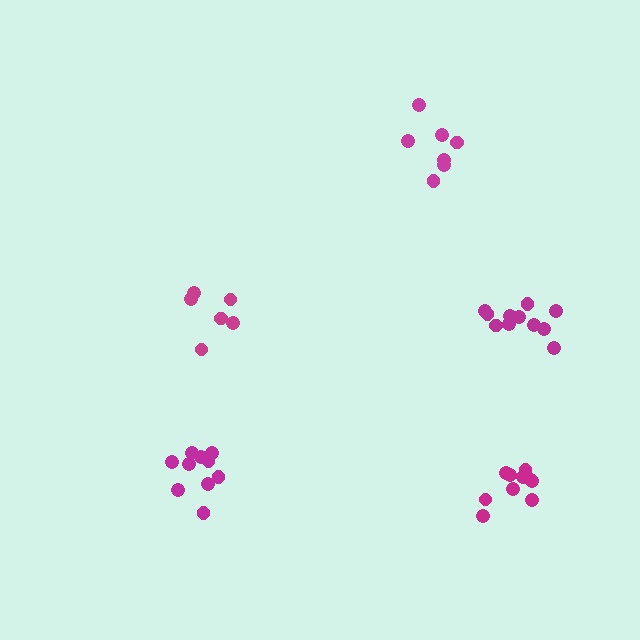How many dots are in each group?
Group 1: 11 dots, Group 2: 10 dots, Group 3: 10 dots, Group 4: 7 dots, Group 5: 6 dots (44 total).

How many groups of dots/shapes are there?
There are 5 groups.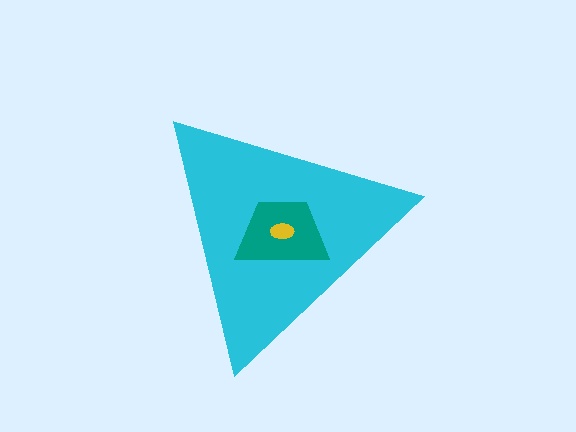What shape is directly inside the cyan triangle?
The teal trapezoid.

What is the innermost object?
The yellow ellipse.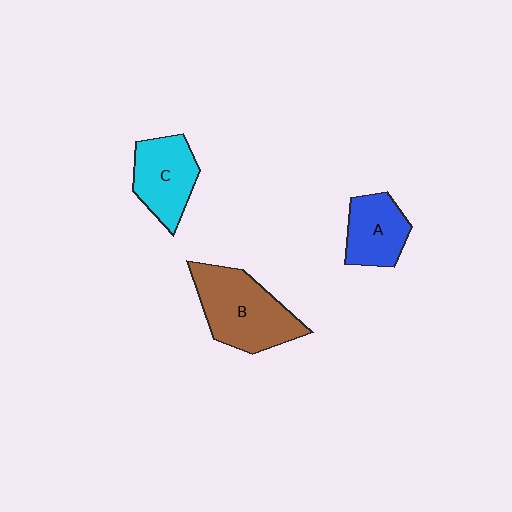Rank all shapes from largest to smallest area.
From largest to smallest: B (brown), C (cyan), A (blue).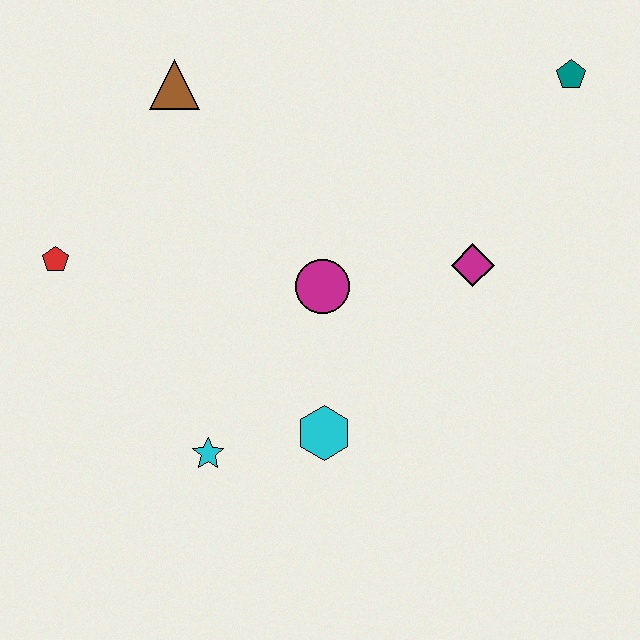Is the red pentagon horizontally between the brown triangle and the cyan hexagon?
No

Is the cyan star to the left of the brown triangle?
No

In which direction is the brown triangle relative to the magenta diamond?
The brown triangle is to the left of the magenta diamond.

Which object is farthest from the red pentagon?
The teal pentagon is farthest from the red pentagon.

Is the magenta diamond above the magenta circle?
Yes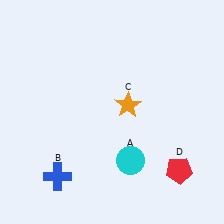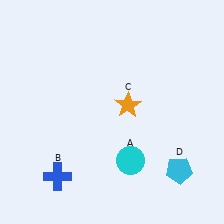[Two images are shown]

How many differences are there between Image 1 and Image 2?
There is 1 difference between the two images.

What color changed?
The pentagon (D) changed from red in Image 1 to cyan in Image 2.